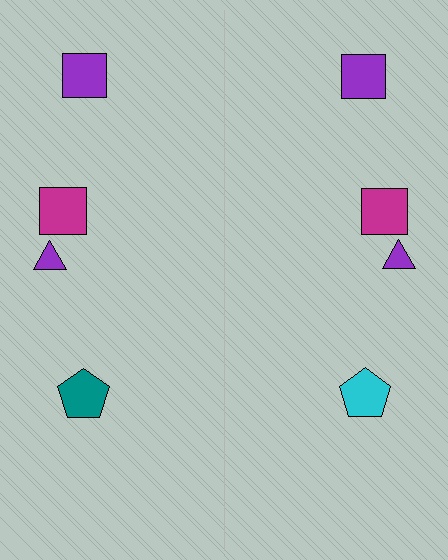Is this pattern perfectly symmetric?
No, the pattern is not perfectly symmetric. The cyan pentagon on the right side breaks the symmetry — its mirror counterpart is teal.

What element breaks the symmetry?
The cyan pentagon on the right side breaks the symmetry — its mirror counterpart is teal.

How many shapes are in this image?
There are 8 shapes in this image.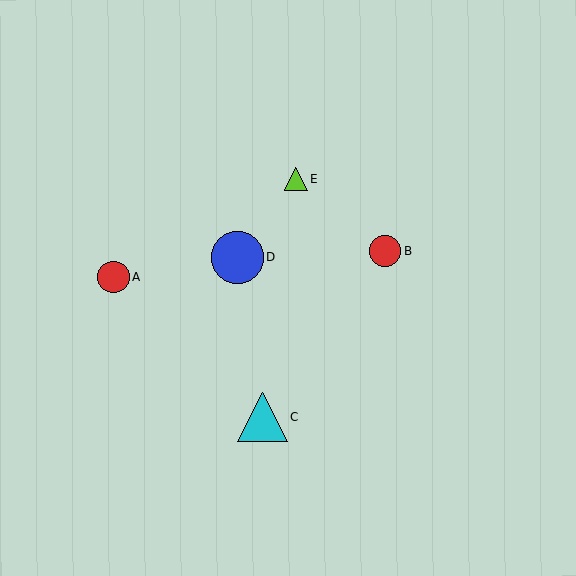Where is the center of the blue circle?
The center of the blue circle is at (237, 257).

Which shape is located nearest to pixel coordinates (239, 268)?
The blue circle (labeled D) at (237, 257) is nearest to that location.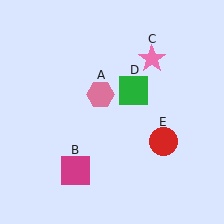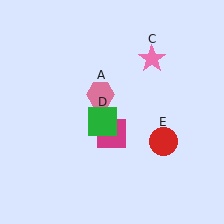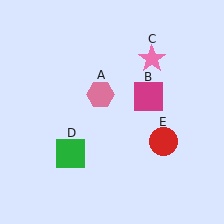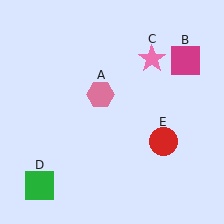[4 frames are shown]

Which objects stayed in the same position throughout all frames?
Pink hexagon (object A) and pink star (object C) and red circle (object E) remained stationary.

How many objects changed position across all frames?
2 objects changed position: magenta square (object B), green square (object D).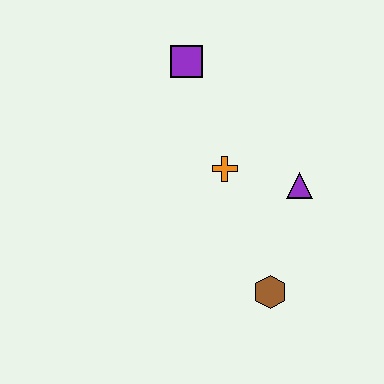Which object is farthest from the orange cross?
The brown hexagon is farthest from the orange cross.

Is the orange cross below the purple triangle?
No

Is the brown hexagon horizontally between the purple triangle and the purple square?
Yes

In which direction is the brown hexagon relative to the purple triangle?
The brown hexagon is below the purple triangle.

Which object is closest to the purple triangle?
The orange cross is closest to the purple triangle.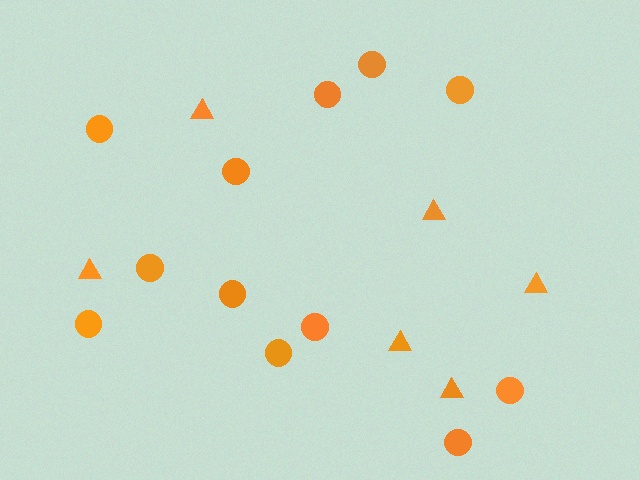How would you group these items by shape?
There are 2 groups: one group of circles (12) and one group of triangles (6).